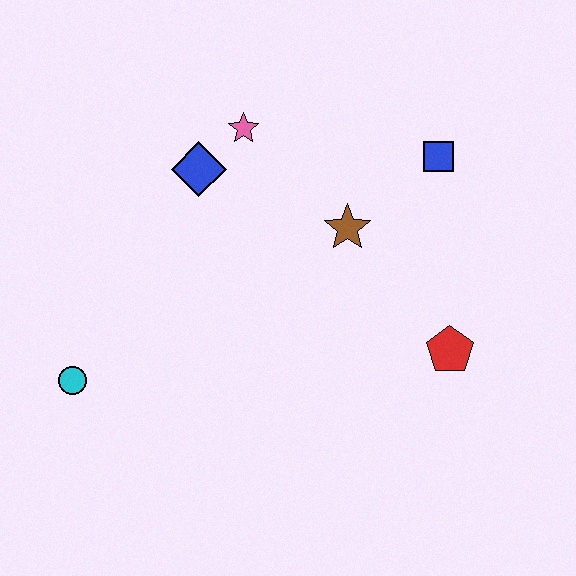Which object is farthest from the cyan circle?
The blue square is farthest from the cyan circle.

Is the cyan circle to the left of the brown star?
Yes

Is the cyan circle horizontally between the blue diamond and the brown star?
No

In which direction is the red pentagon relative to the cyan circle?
The red pentagon is to the right of the cyan circle.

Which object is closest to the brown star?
The blue square is closest to the brown star.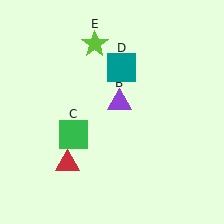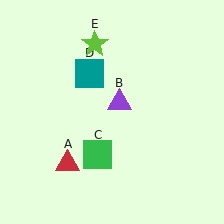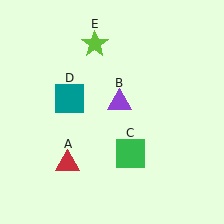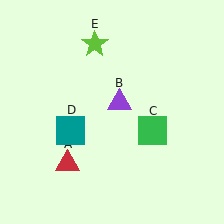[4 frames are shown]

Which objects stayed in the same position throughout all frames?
Red triangle (object A) and purple triangle (object B) and lime star (object E) remained stationary.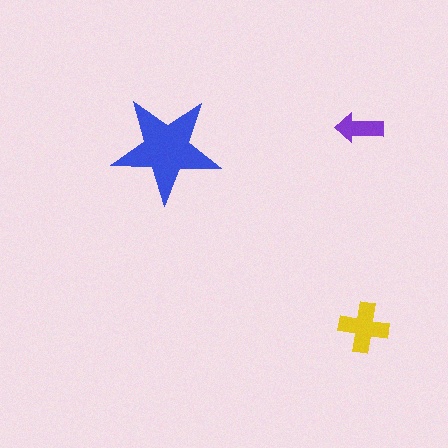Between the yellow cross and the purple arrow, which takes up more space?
The yellow cross.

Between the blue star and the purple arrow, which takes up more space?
The blue star.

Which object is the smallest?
The purple arrow.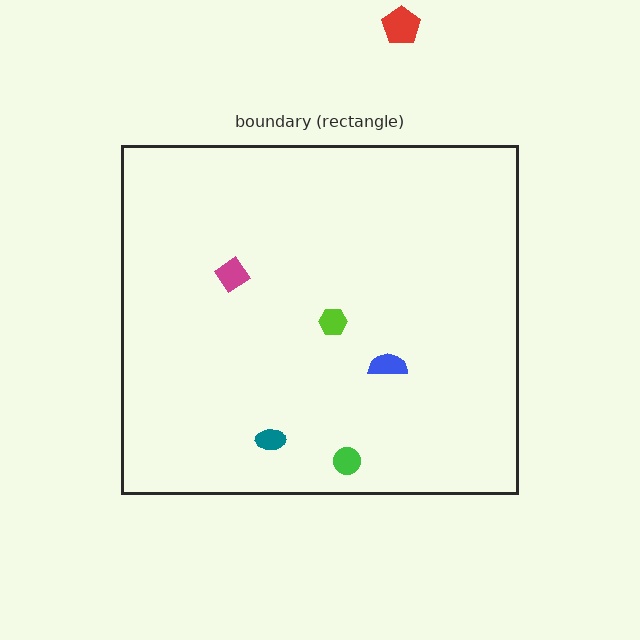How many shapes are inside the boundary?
5 inside, 1 outside.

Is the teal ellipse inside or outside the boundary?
Inside.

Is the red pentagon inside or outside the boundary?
Outside.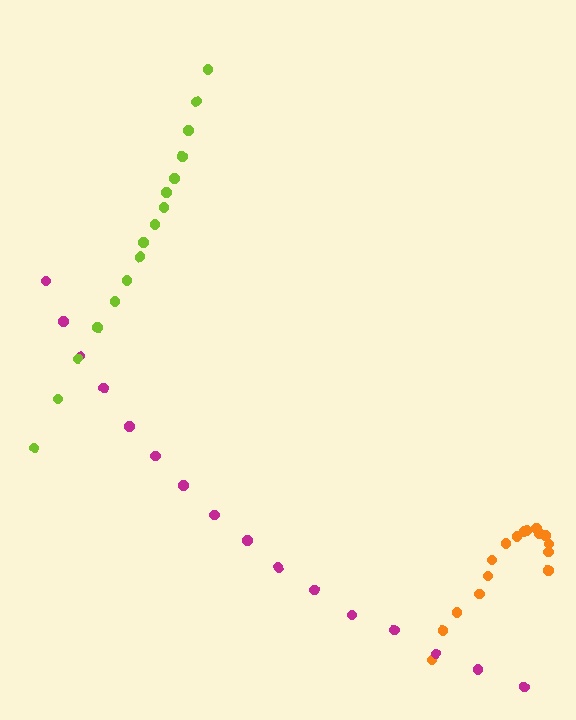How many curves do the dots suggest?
There are 3 distinct paths.